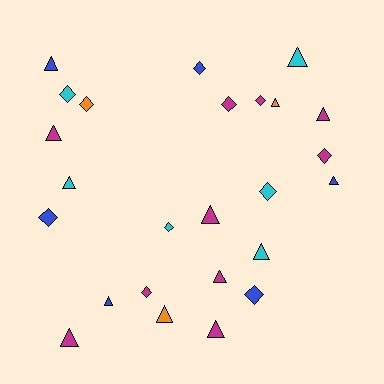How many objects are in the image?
There are 25 objects.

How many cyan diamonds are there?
There are 3 cyan diamonds.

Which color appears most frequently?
Magenta, with 10 objects.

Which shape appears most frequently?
Triangle, with 14 objects.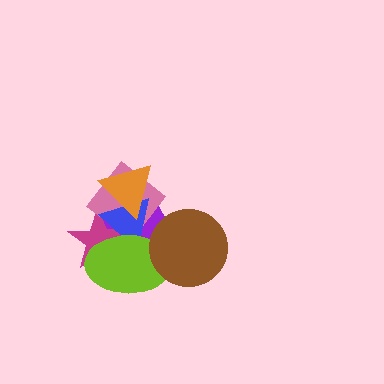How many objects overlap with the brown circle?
2 objects overlap with the brown circle.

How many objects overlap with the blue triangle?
5 objects overlap with the blue triangle.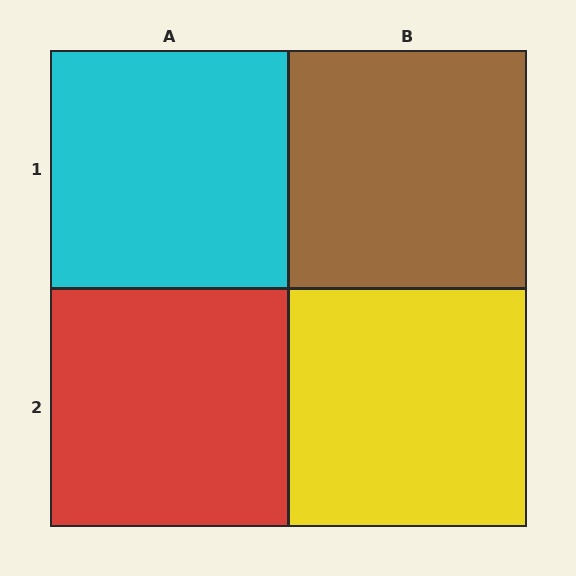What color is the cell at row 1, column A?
Cyan.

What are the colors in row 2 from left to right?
Red, yellow.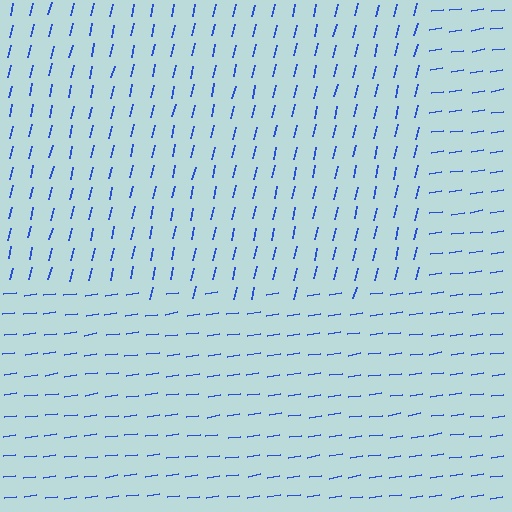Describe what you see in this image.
The image is filled with small blue line segments. A rectangle region in the image has lines oriented differently from the surrounding lines, creating a visible texture boundary.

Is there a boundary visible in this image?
Yes, there is a texture boundary formed by a change in line orientation.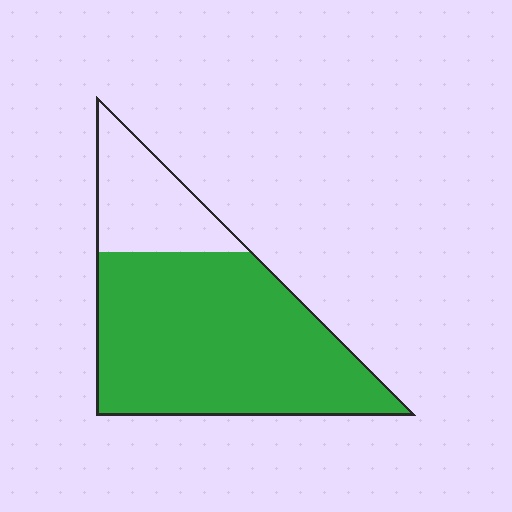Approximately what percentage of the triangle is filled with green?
Approximately 75%.